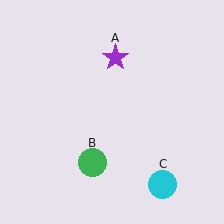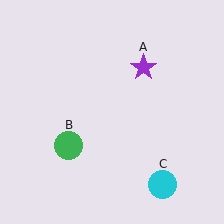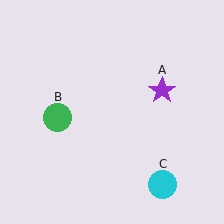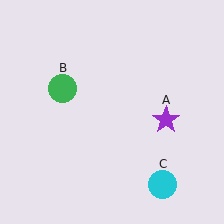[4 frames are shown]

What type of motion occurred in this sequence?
The purple star (object A), green circle (object B) rotated clockwise around the center of the scene.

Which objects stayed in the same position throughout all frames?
Cyan circle (object C) remained stationary.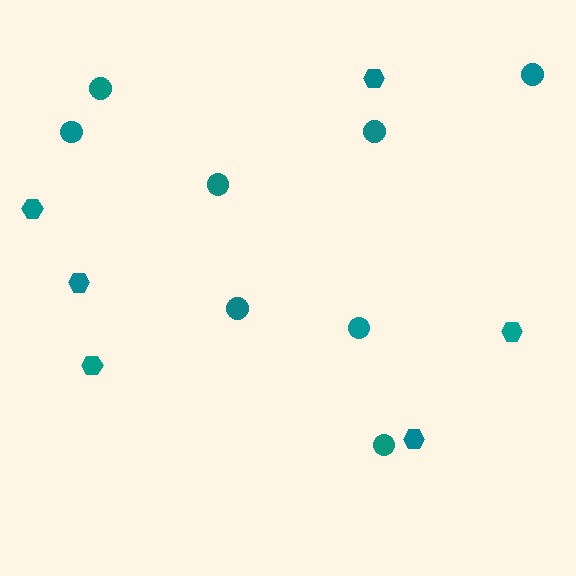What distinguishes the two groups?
There are 2 groups: one group of hexagons (6) and one group of circles (8).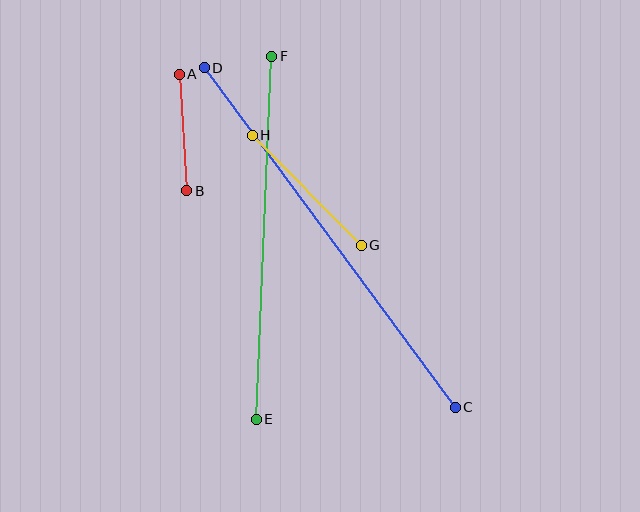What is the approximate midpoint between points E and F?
The midpoint is at approximately (264, 238) pixels.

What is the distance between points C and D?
The distance is approximately 422 pixels.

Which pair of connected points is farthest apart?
Points C and D are farthest apart.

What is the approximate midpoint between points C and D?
The midpoint is at approximately (330, 237) pixels.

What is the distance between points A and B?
The distance is approximately 117 pixels.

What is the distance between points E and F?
The distance is approximately 363 pixels.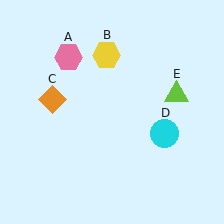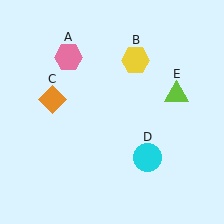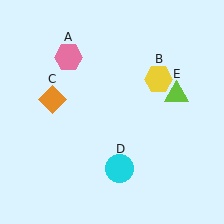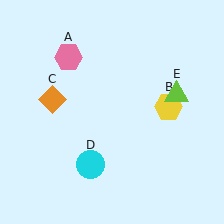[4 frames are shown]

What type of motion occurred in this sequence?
The yellow hexagon (object B), cyan circle (object D) rotated clockwise around the center of the scene.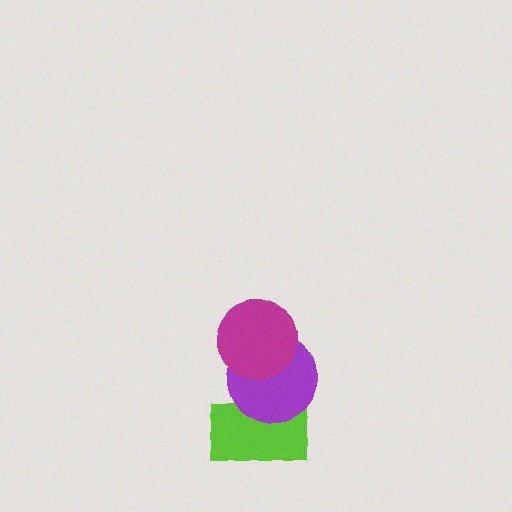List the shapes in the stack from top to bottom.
From top to bottom: the magenta circle, the purple circle, the lime rectangle.